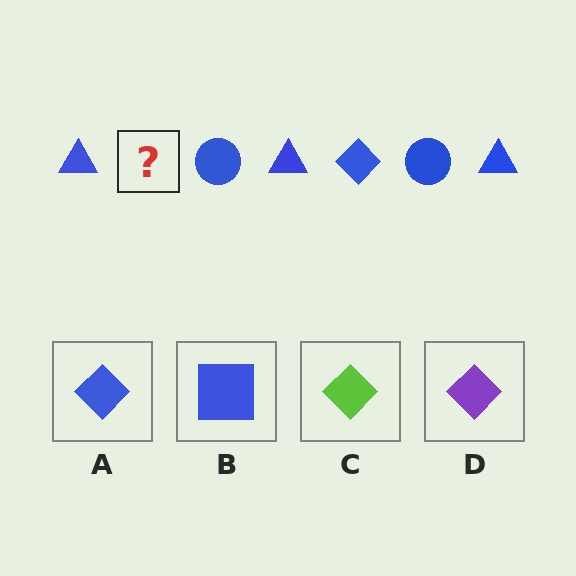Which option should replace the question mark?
Option A.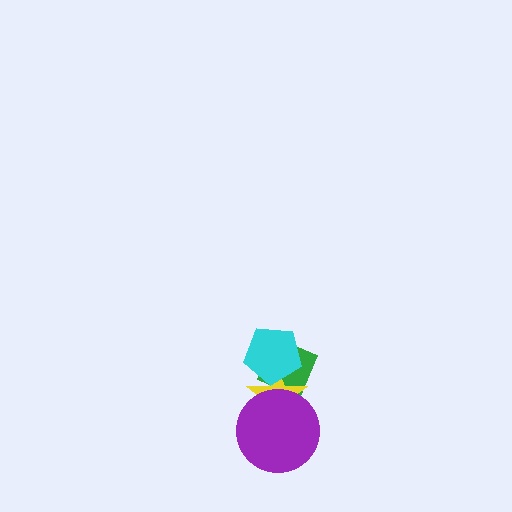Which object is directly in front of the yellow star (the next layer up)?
The cyan pentagon is directly in front of the yellow star.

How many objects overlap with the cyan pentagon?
2 objects overlap with the cyan pentagon.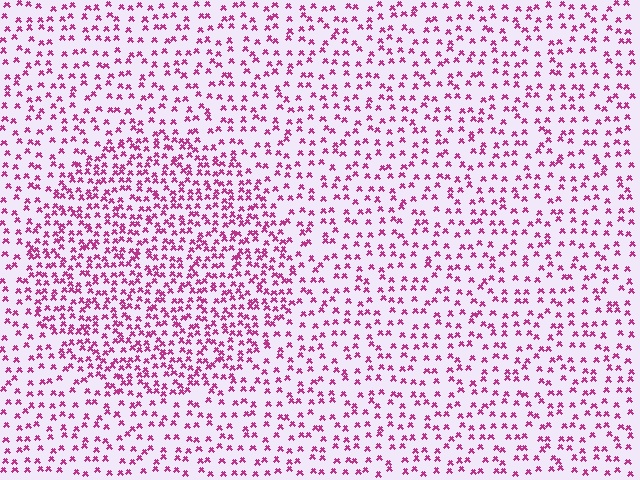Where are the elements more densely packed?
The elements are more densely packed inside the circle boundary.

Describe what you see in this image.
The image contains small magenta elements arranged at two different densities. A circle-shaped region is visible where the elements are more densely packed than the surrounding area.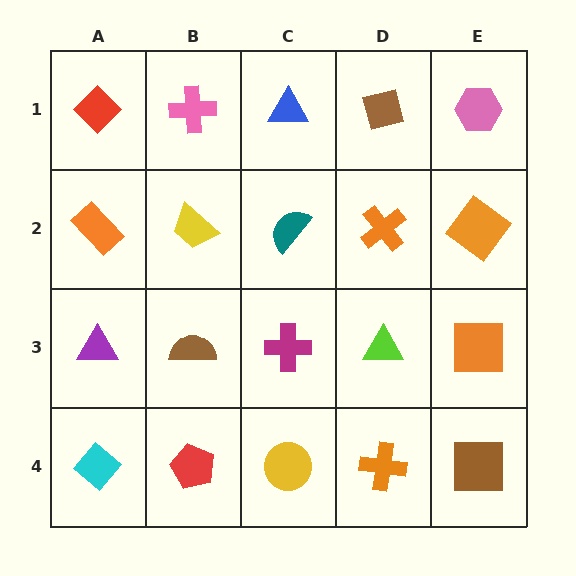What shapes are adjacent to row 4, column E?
An orange square (row 3, column E), an orange cross (row 4, column D).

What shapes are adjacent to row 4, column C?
A magenta cross (row 3, column C), a red pentagon (row 4, column B), an orange cross (row 4, column D).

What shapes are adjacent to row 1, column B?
A yellow trapezoid (row 2, column B), a red diamond (row 1, column A), a blue triangle (row 1, column C).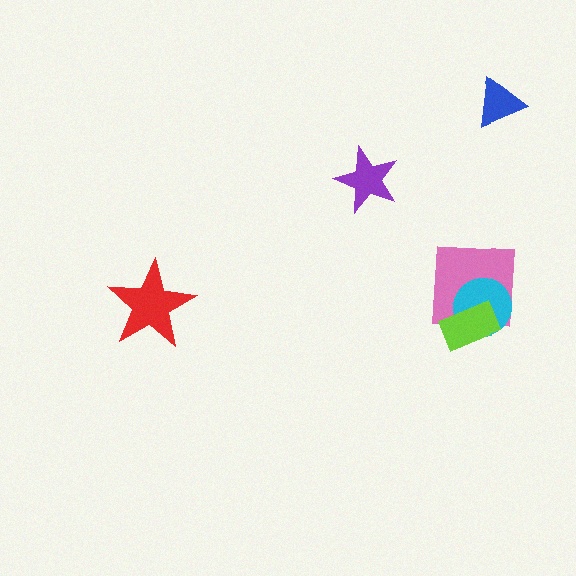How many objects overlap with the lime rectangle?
2 objects overlap with the lime rectangle.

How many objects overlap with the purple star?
0 objects overlap with the purple star.